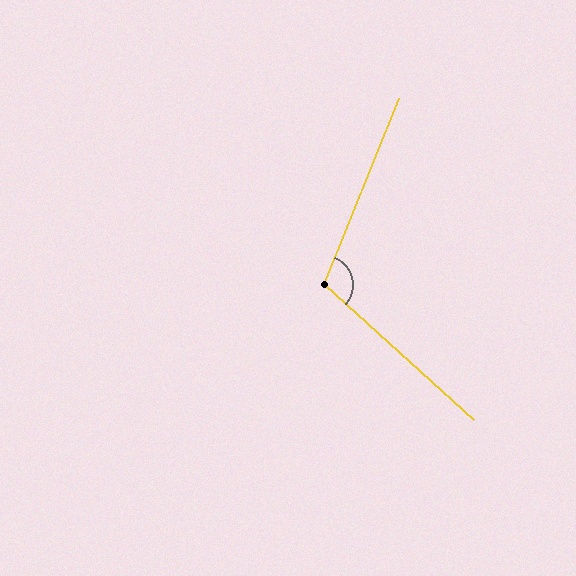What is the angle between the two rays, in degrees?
Approximately 110 degrees.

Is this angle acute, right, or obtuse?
It is obtuse.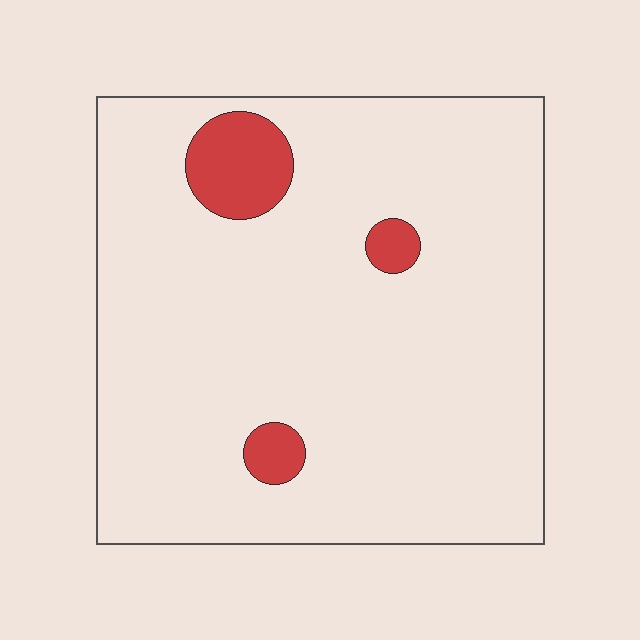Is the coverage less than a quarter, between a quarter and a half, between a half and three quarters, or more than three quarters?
Less than a quarter.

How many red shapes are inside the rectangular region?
3.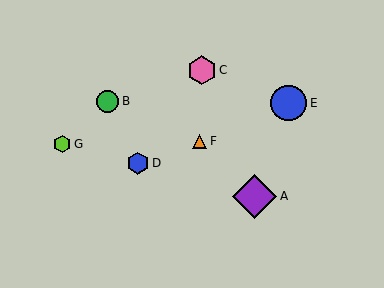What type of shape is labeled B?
Shape B is a green circle.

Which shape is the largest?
The purple diamond (labeled A) is the largest.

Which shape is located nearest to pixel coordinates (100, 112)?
The green circle (labeled B) at (108, 101) is nearest to that location.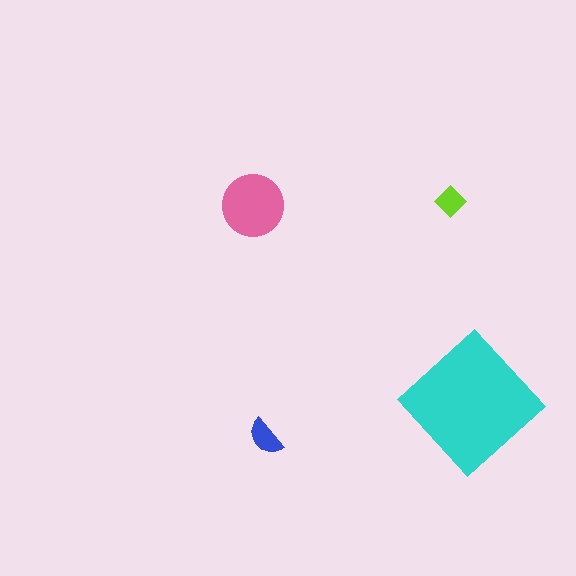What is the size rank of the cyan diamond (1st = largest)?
1st.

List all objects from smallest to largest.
The lime diamond, the blue semicircle, the pink circle, the cyan diamond.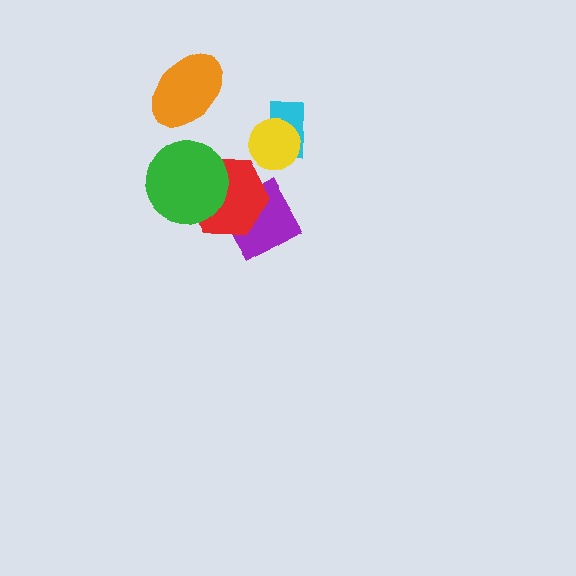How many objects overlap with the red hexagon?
2 objects overlap with the red hexagon.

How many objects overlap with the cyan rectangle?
1 object overlaps with the cyan rectangle.